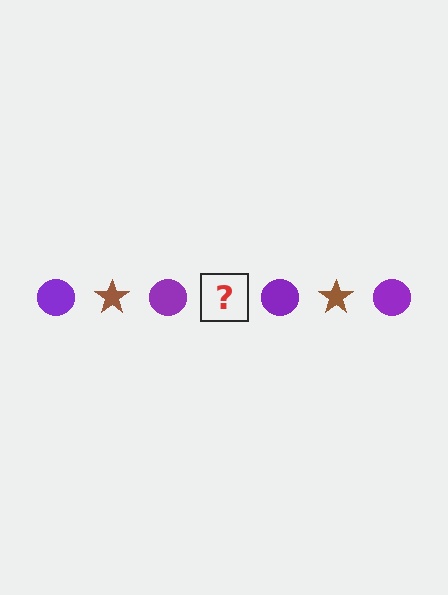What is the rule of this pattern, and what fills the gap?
The rule is that the pattern alternates between purple circle and brown star. The gap should be filled with a brown star.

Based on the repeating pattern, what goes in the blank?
The blank should be a brown star.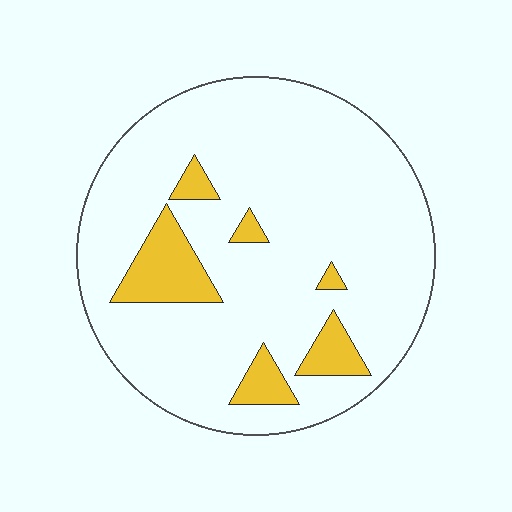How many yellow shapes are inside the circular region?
6.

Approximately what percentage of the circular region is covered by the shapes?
Approximately 15%.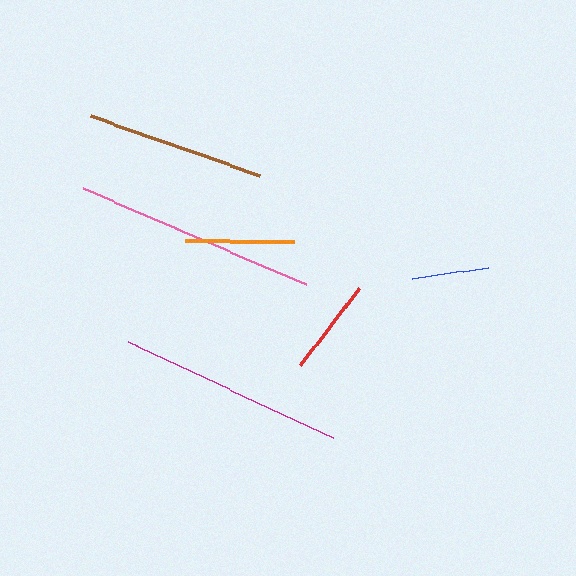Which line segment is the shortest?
The blue line is the shortest at approximately 77 pixels.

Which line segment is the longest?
The pink line is the longest at approximately 244 pixels.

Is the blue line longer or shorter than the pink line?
The pink line is longer than the blue line.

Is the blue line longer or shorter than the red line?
The red line is longer than the blue line.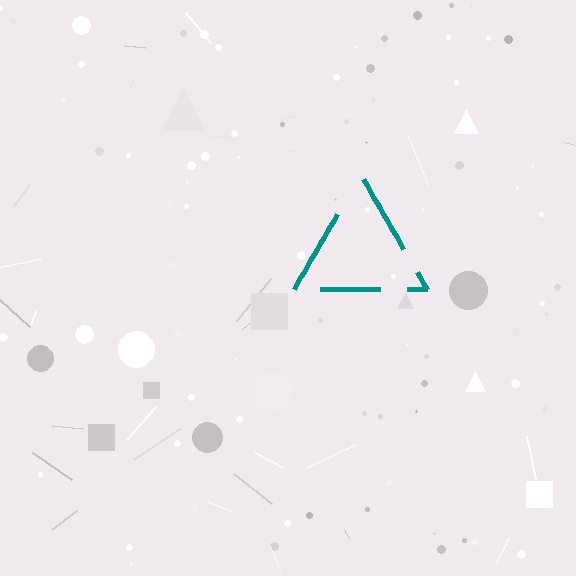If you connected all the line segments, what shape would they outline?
They would outline a triangle.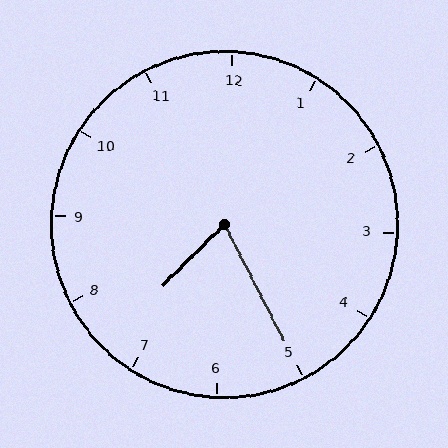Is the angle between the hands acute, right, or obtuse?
It is acute.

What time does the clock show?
7:25.